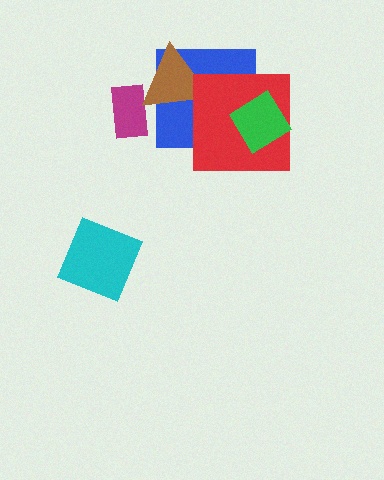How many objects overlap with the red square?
3 objects overlap with the red square.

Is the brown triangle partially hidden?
Yes, it is partially covered by another shape.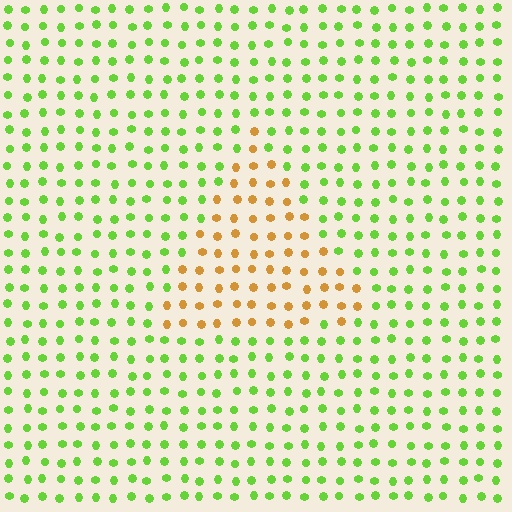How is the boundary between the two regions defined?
The boundary is defined purely by a slight shift in hue (about 66 degrees). Spacing, size, and orientation are identical on both sides.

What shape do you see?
I see a triangle.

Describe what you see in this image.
The image is filled with small lime elements in a uniform arrangement. A triangle-shaped region is visible where the elements are tinted to a slightly different hue, forming a subtle color boundary.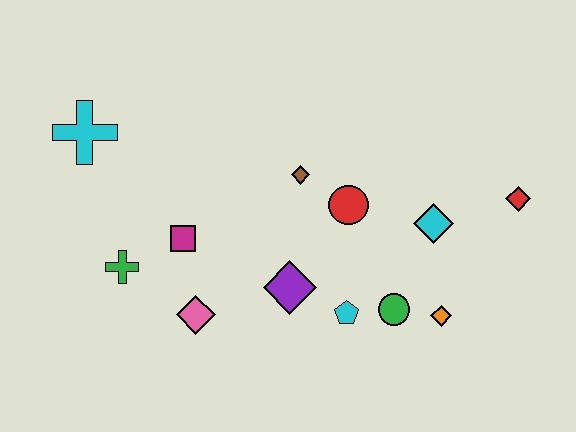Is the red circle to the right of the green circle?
No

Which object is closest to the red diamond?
The cyan diamond is closest to the red diamond.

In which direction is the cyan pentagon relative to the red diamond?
The cyan pentagon is to the left of the red diamond.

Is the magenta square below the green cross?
No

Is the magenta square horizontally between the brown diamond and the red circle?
No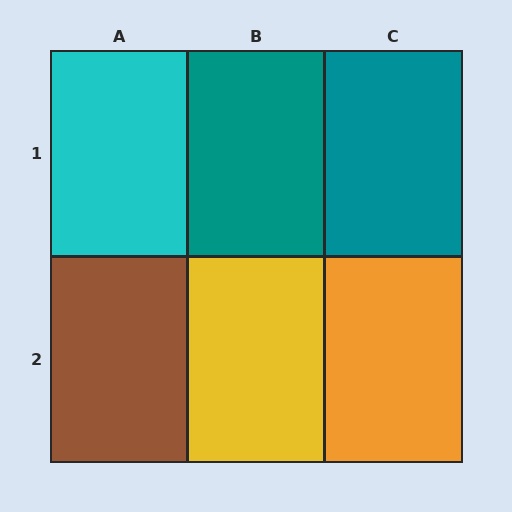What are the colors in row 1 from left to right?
Cyan, teal, teal.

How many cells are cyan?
1 cell is cyan.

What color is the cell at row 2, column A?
Brown.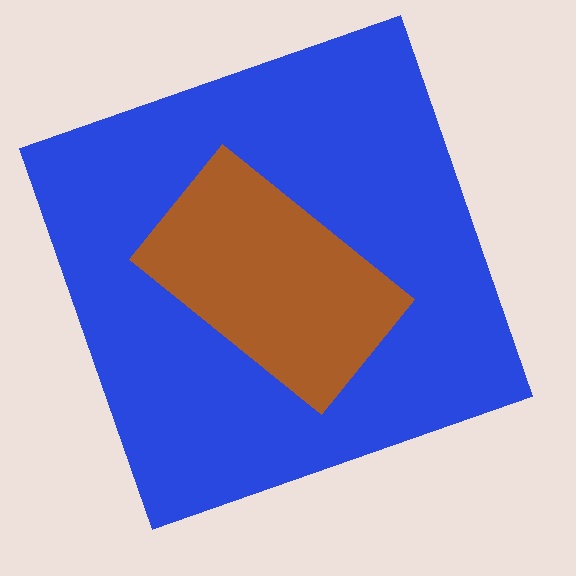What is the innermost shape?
The brown rectangle.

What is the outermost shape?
The blue square.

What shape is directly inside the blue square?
The brown rectangle.